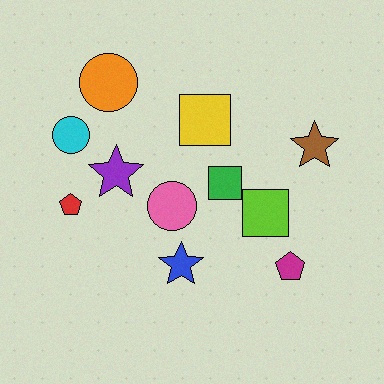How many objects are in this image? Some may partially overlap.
There are 11 objects.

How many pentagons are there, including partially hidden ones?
There are 2 pentagons.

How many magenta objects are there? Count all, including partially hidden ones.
There is 1 magenta object.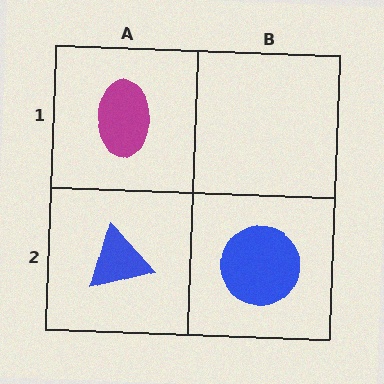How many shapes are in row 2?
2 shapes.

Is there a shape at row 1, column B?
No, that cell is empty.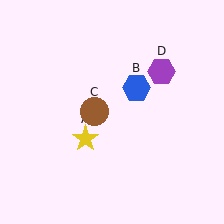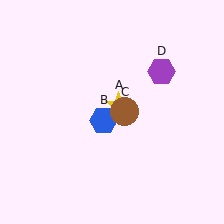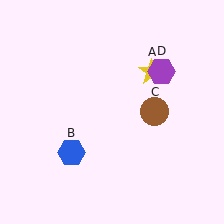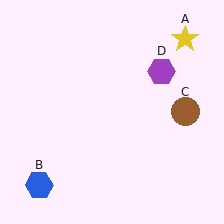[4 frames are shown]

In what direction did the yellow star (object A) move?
The yellow star (object A) moved up and to the right.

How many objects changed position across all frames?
3 objects changed position: yellow star (object A), blue hexagon (object B), brown circle (object C).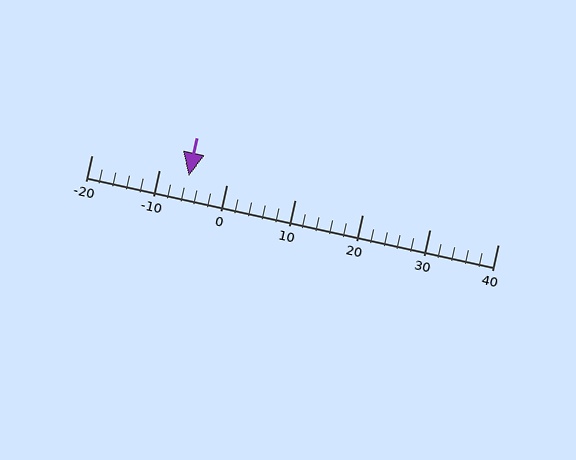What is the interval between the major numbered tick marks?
The major tick marks are spaced 10 units apart.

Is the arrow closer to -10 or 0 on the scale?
The arrow is closer to -10.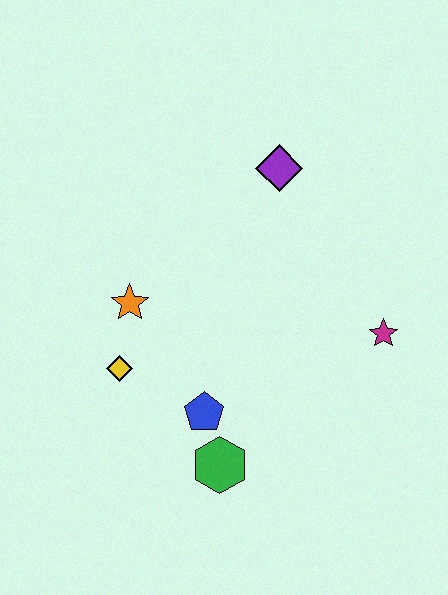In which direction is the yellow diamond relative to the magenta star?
The yellow diamond is to the left of the magenta star.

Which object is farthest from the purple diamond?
The green hexagon is farthest from the purple diamond.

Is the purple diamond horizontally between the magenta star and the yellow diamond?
Yes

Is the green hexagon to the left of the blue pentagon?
No